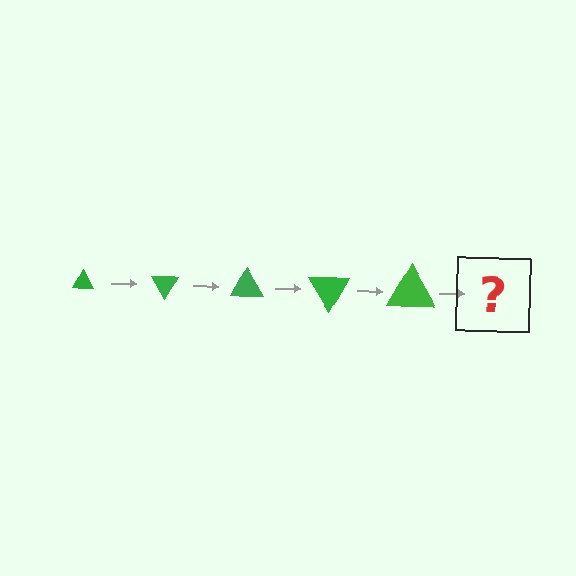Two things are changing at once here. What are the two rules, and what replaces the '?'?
The two rules are that the triangle grows larger each step and it rotates 60 degrees each step. The '?' should be a triangle, larger than the previous one and rotated 300 degrees from the start.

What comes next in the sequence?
The next element should be a triangle, larger than the previous one and rotated 300 degrees from the start.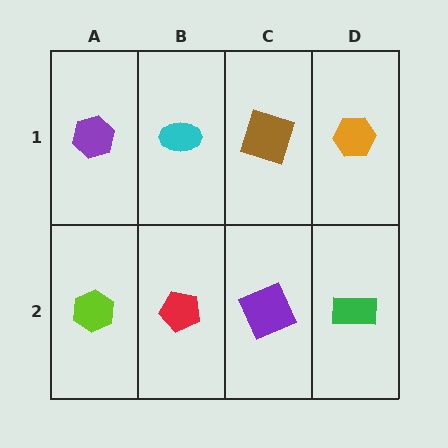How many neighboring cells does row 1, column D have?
2.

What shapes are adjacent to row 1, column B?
A red pentagon (row 2, column B), a purple hexagon (row 1, column A), a brown square (row 1, column C).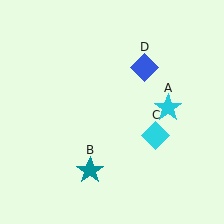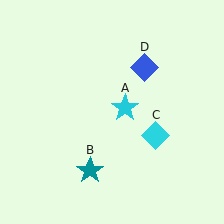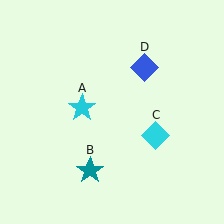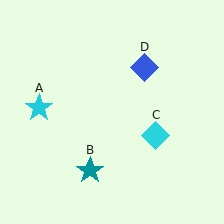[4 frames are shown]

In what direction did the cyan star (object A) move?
The cyan star (object A) moved left.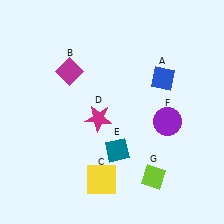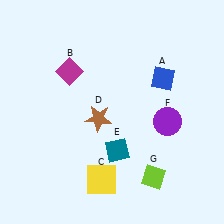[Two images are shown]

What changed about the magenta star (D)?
In Image 1, D is magenta. In Image 2, it changed to brown.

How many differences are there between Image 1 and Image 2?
There is 1 difference between the two images.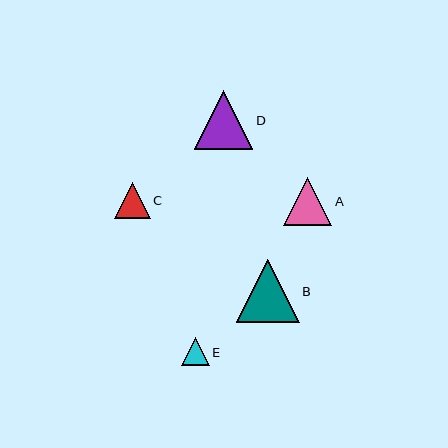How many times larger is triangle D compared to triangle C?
Triangle D is approximately 1.6 times the size of triangle C.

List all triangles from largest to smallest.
From largest to smallest: B, D, A, C, E.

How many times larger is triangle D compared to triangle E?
Triangle D is approximately 2.1 times the size of triangle E.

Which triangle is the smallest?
Triangle E is the smallest with a size of approximately 28 pixels.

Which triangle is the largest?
Triangle B is the largest with a size of approximately 62 pixels.